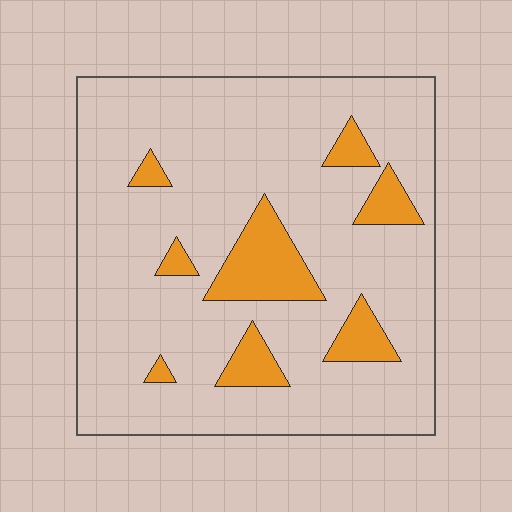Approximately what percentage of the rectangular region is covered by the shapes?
Approximately 15%.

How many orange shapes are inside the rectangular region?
8.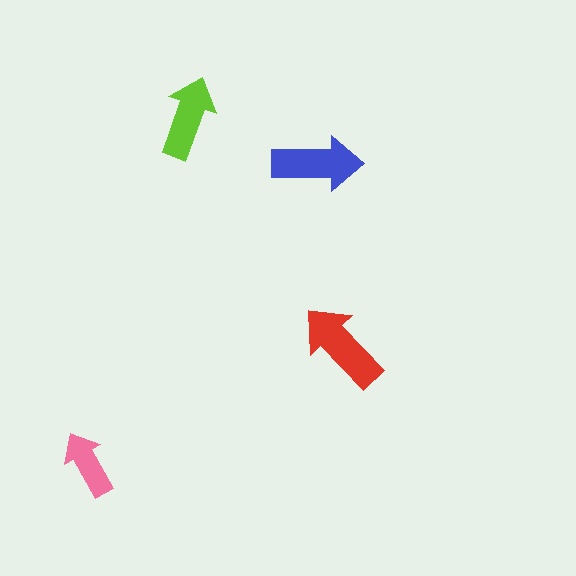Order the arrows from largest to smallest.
the red one, the blue one, the lime one, the pink one.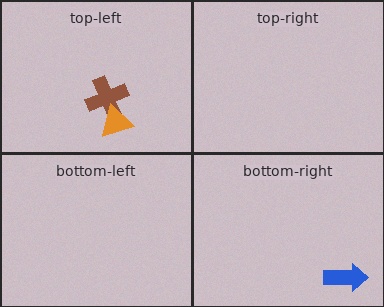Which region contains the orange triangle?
The top-left region.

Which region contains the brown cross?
The top-left region.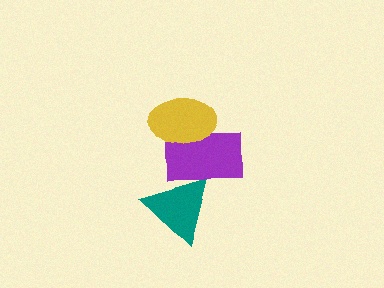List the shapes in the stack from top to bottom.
From top to bottom: the yellow ellipse, the purple rectangle, the teal triangle.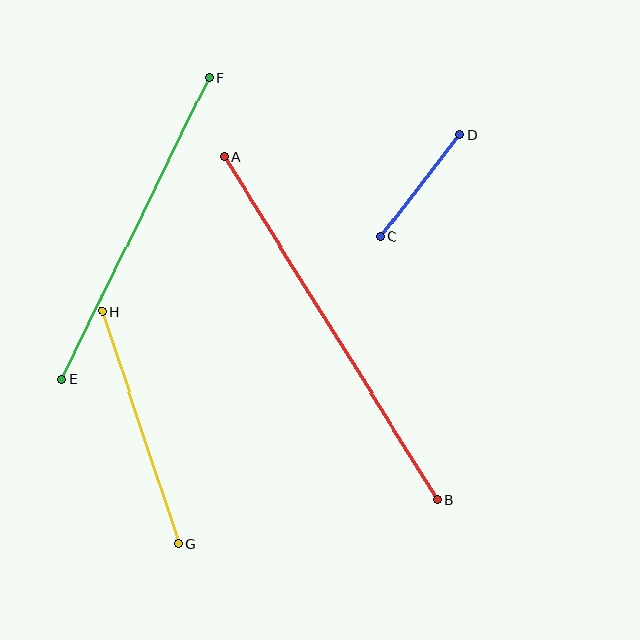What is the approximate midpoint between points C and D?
The midpoint is at approximately (420, 186) pixels.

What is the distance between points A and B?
The distance is approximately 403 pixels.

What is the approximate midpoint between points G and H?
The midpoint is at approximately (140, 428) pixels.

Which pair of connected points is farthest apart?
Points A and B are farthest apart.